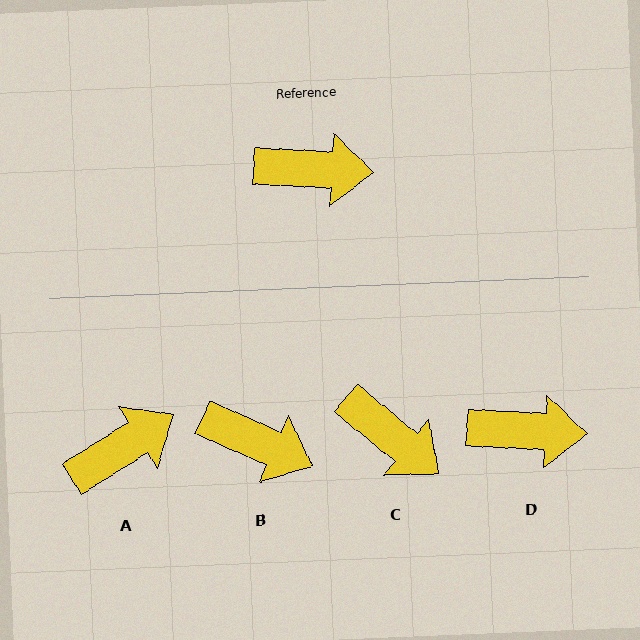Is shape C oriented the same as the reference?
No, it is off by about 36 degrees.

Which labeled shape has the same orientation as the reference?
D.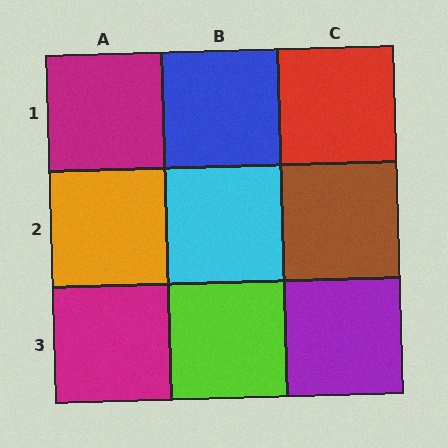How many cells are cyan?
1 cell is cyan.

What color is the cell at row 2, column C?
Brown.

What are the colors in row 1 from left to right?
Magenta, blue, red.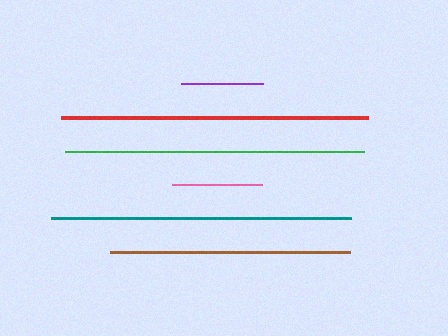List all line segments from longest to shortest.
From longest to shortest: red, teal, green, brown, pink, purple.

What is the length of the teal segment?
The teal segment is approximately 300 pixels long.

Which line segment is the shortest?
The purple line is the shortest at approximately 81 pixels.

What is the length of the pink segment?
The pink segment is approximately 90 pixels long.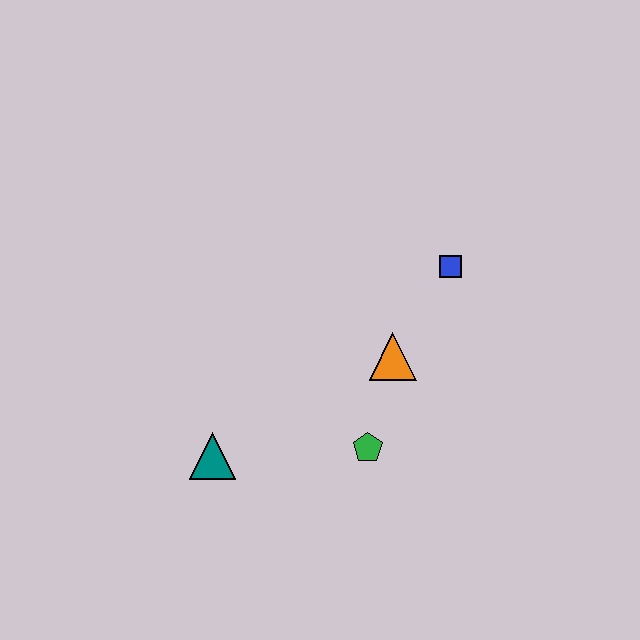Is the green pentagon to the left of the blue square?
Yes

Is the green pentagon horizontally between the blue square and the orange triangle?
No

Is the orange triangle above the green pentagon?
Yes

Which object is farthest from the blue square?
The teal triangle is farthest from the blue square.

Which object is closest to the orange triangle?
The green pentagon is closest to the orange triangle.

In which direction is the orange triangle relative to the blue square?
The orange triangle is below the blue square.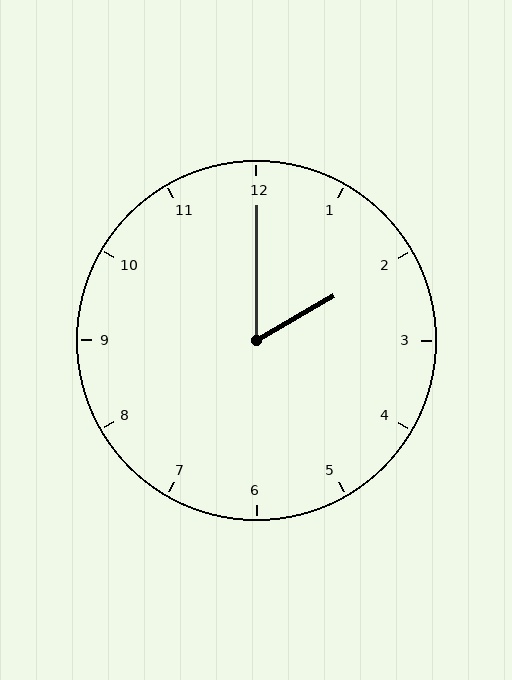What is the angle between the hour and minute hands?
Approximately 60 degrees.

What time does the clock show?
2:00.